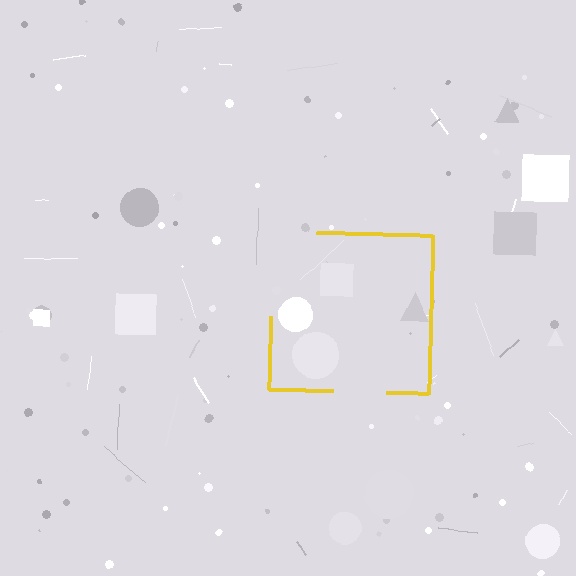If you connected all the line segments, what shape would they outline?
They would outline a square.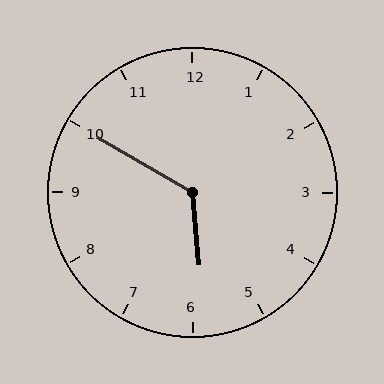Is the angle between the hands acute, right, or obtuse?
It is obtuse.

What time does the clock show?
5:50.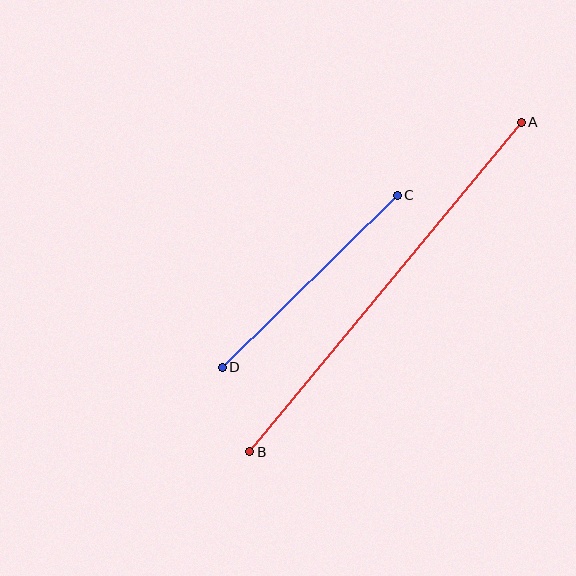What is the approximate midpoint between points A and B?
The midpoint is at approximately (385, 287) pixels.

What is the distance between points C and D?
The distance is approximately 245 pixels.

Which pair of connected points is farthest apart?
Points A and B are farthest apart.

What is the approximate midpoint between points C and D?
The midpoint is at approximately (310, 281) pixels.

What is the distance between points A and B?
The distance is approximately 427 pixels.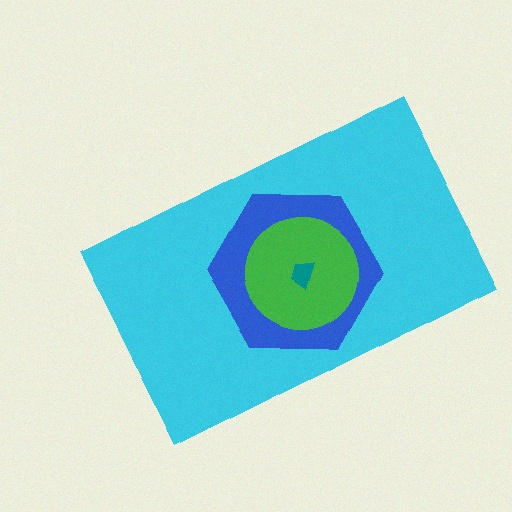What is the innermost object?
The teal trapezoid.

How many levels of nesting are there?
4.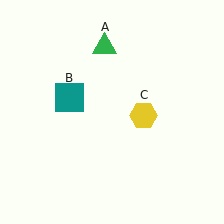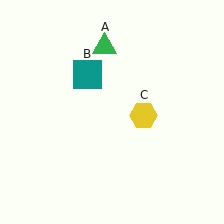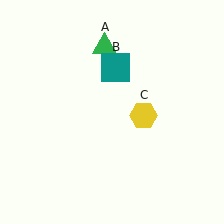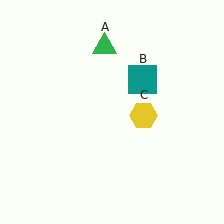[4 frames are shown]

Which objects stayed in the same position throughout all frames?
Green triangle (object A) and yellow hexagon (object C) remained stationary.